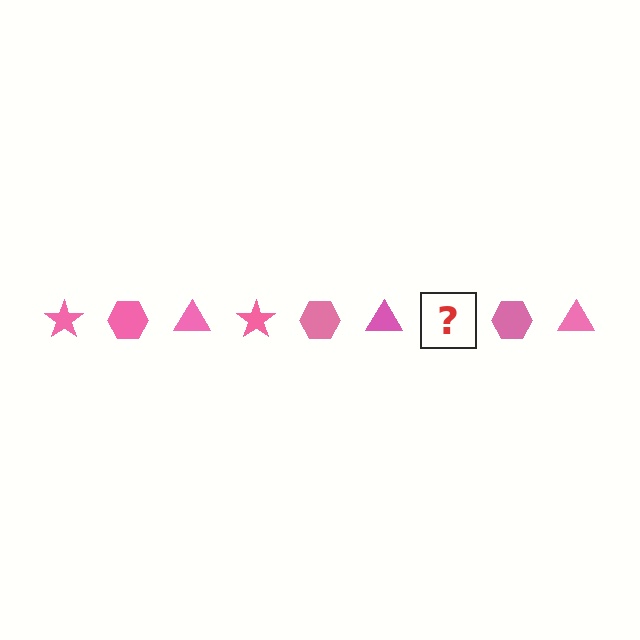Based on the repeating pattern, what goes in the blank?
The blank should be a pink star.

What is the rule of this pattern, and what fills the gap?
The rule is that the pattern cycles through star, hexagon, triangle shapes in pink. The gap should be filled with a pink star.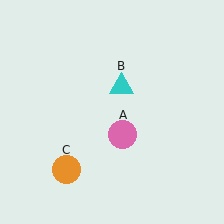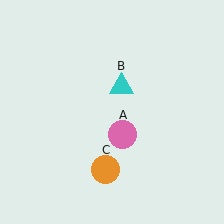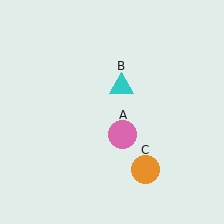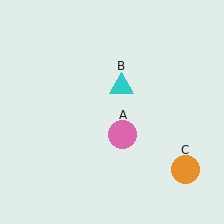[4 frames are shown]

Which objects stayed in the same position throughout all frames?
Pink circle (object A) and cyan triangle (object B) remained stationary.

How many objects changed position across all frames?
1 object changed position: orange circle (object C).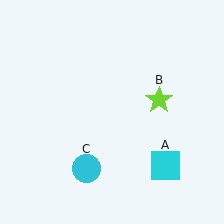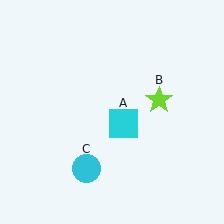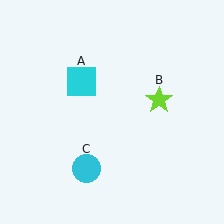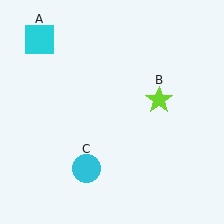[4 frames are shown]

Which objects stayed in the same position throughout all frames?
Lime star (object B) and cyan circle (object C) remained stationary.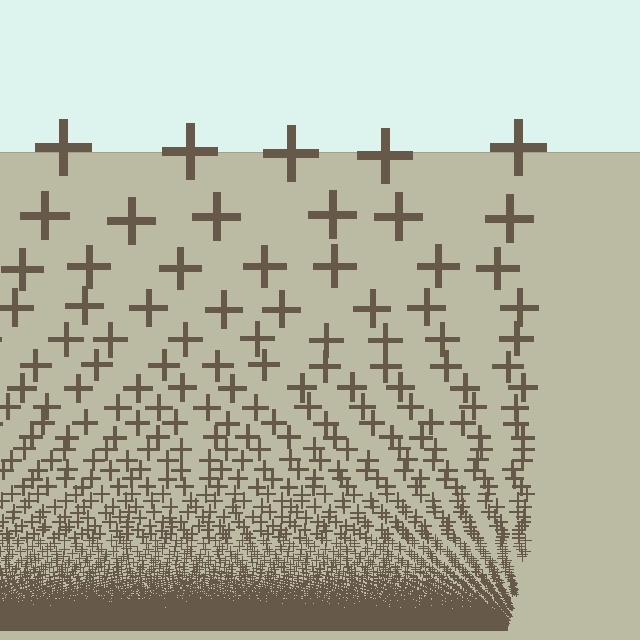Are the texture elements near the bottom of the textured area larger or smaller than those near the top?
Smaller. The gradient is inverted — elements near the bottom are smaller and denser.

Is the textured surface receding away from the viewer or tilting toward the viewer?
The surface appears to tilt toward the viewer. Texture elements get larger and sparser toward the top.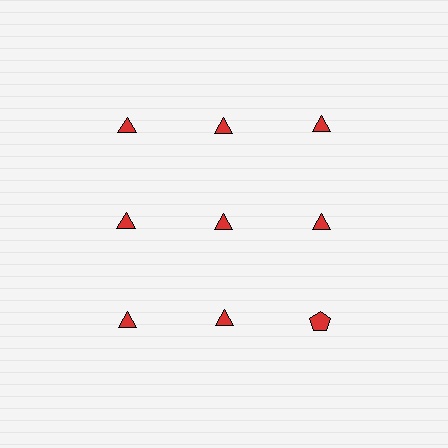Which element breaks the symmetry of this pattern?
The red pentagon in the third row, center column breaks the symmetry. All other shapes are red triangles.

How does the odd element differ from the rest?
It has a different shape: pentagon instead of triangle.